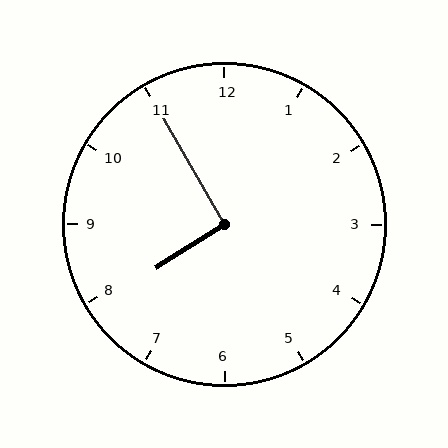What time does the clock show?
7:55.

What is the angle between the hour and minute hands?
Approximately 92 degrees.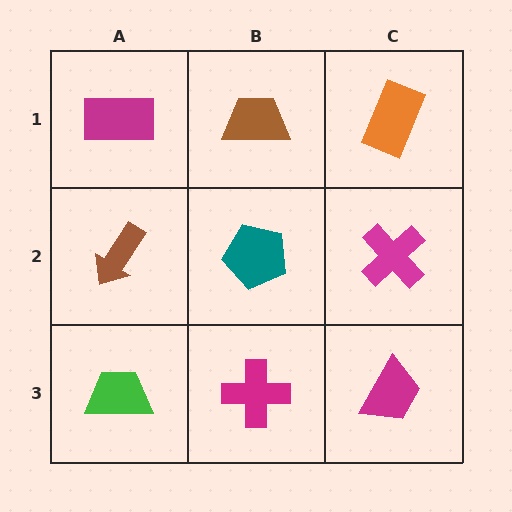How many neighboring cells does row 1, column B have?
3.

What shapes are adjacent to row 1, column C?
A magenta cross (row 2, column C), a brown trapezoid (row 1, column B).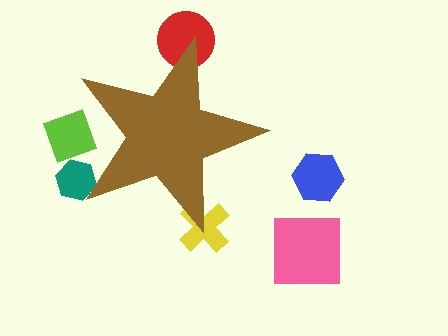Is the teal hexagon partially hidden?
Yes, the teal hexagon is partially hidden behind the brown star.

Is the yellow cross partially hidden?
Yes, the yellow cross is partially hidden behind the brown star.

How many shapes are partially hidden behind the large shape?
4 shapes are partially hidden.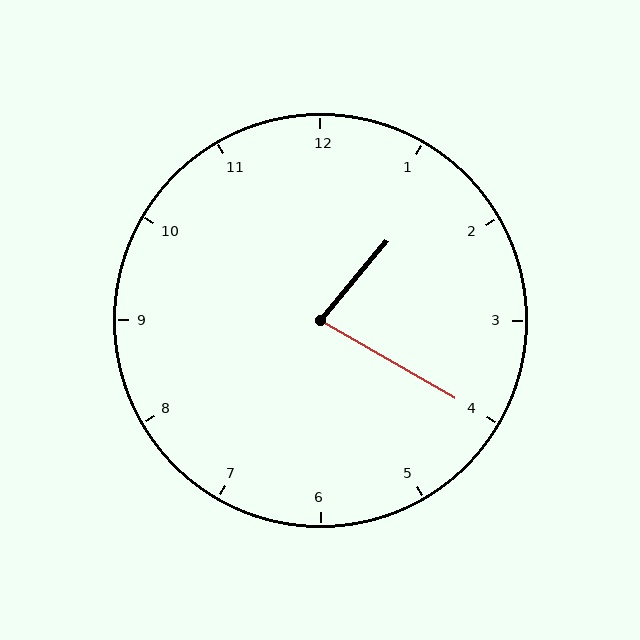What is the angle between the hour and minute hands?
Approximately 80 degrees.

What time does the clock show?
1:20.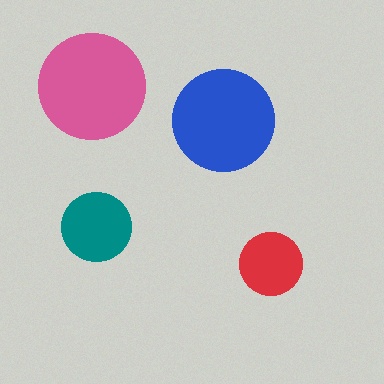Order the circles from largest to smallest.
the pink one, the blue one, the teal one, the red one.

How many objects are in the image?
There are 4 objects in the image.